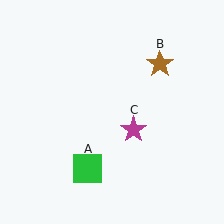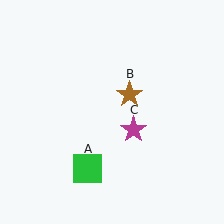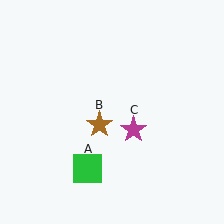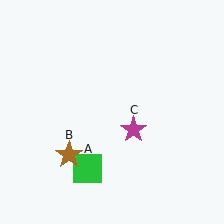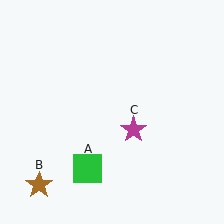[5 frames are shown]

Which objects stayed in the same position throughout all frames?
Green square (object A) and magenta star (object C) remained stationary.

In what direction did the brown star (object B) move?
The brown star (object B) moved down and to the left.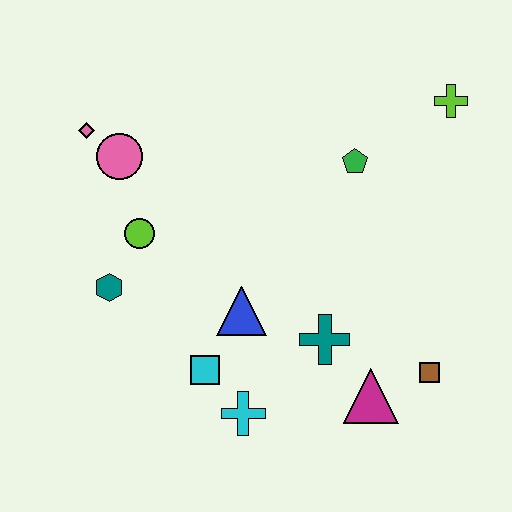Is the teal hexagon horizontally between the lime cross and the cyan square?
No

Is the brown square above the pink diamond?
No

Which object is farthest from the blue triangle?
The lime cross is farthest from the blue triangle.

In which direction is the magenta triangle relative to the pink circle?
The magenta triangle is to the right of the pink circle.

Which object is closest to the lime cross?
The green pentagon is closest to the lime cross.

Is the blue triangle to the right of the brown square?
No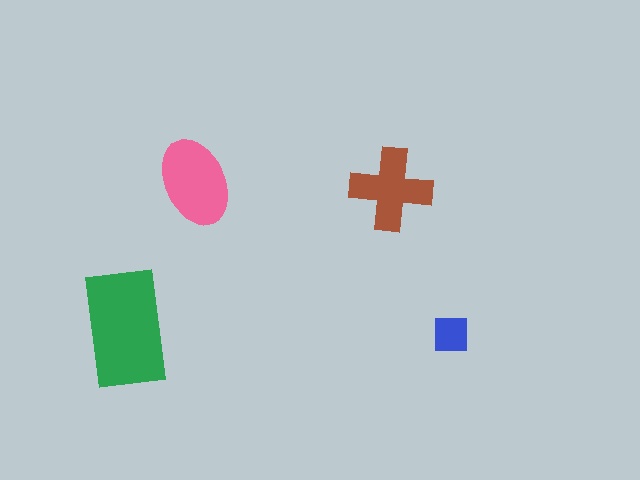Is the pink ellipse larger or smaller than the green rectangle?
Smaller.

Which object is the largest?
The green rectangle.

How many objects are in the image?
There are 4 objects in the image.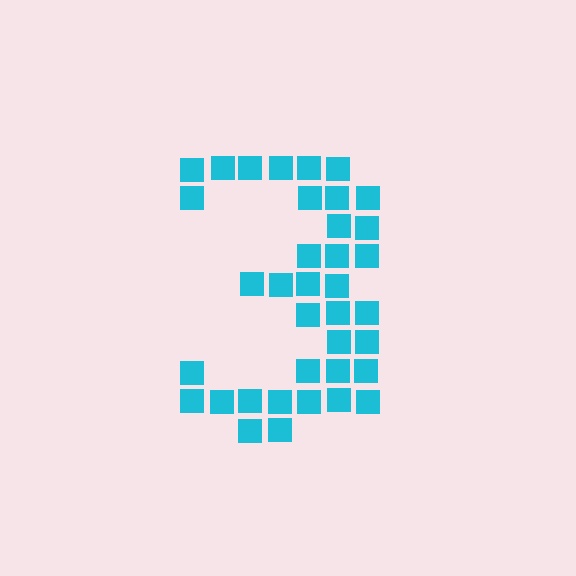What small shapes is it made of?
It is made of small squares.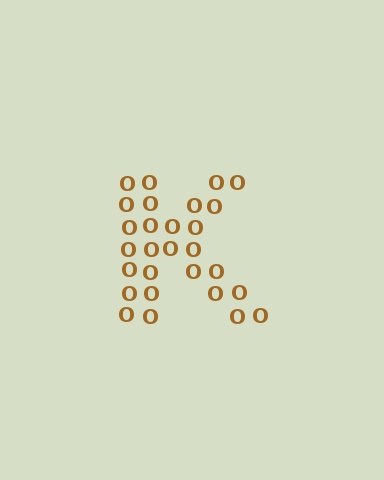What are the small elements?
The small elements are letter O's.